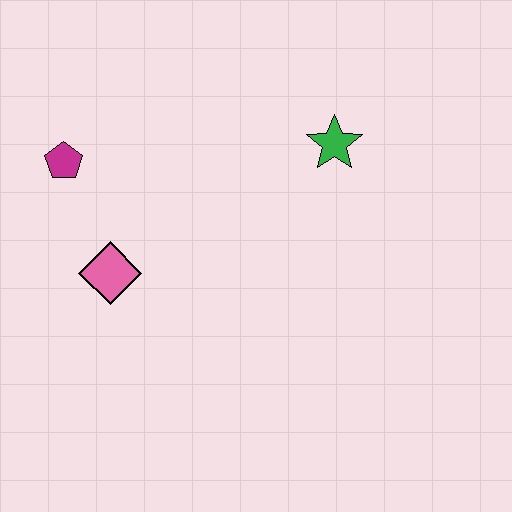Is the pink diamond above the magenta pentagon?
No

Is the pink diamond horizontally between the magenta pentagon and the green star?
Yes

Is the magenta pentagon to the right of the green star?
No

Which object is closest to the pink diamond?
The magenta pentagon is closest to the pink diamond.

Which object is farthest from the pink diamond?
The green star is farthest from the pink diamond.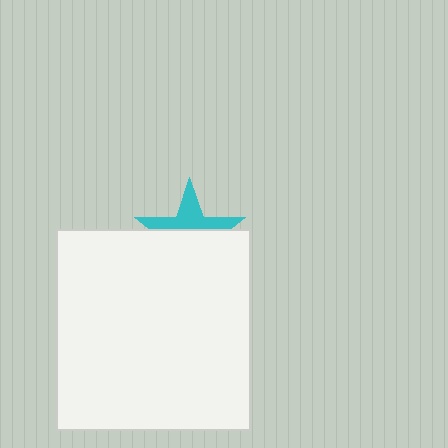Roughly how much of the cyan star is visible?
A small part of it is visible (roughly 42%).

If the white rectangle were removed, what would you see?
You would see the complete cyan star.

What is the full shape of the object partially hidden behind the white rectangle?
The partially hidden object is a cyan star.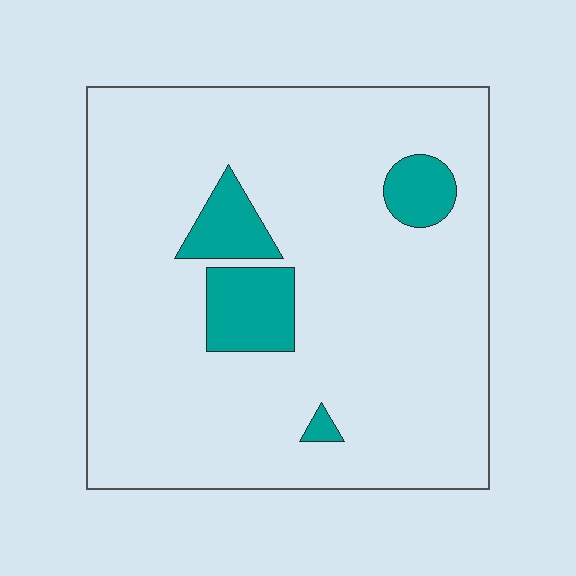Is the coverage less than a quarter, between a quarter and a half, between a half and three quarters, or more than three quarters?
Less than a quarter.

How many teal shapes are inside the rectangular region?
4.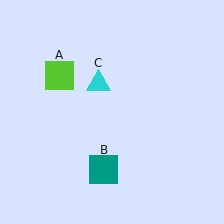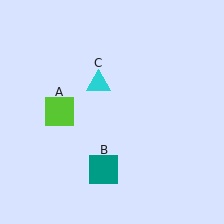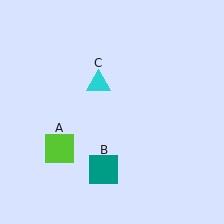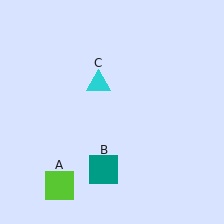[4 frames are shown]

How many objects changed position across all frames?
1 object changed position: lime square (object A).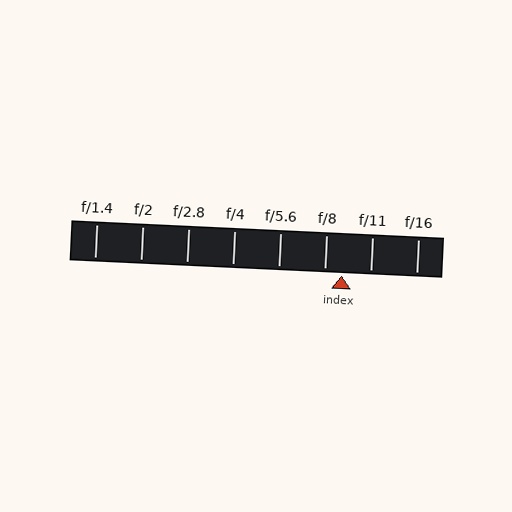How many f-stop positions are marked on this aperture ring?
There are 8 f-stop positions marked.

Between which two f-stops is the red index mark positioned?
The index mark is between f/8 and f/11.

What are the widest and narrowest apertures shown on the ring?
The widest aperture shown is f/1.4 and the narrowest is f/16.